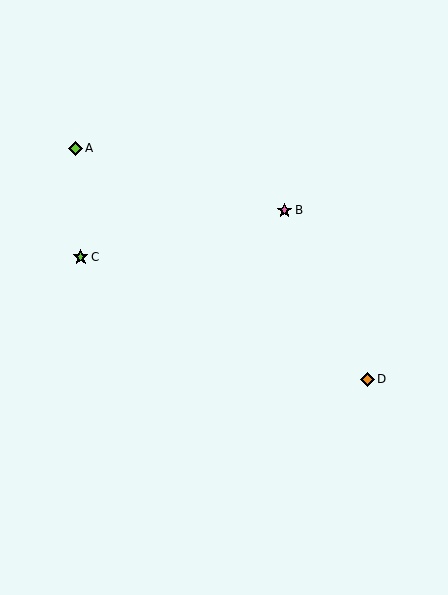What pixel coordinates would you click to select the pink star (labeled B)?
Click at (285, 210) to select the pink star B.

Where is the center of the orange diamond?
The center of the orange diamond is at (367, 379).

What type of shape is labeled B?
Shape B is a pink star.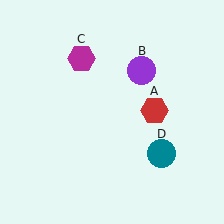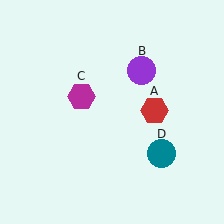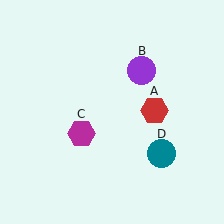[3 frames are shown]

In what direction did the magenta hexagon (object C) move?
The magenta hexagon (object C) moved down.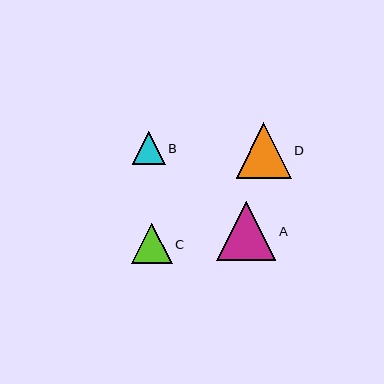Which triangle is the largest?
Triangle A is the largest with a size of approximately 60 pixels.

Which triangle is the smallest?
Triangle B is the smallest with a size of approximately 33 pixels.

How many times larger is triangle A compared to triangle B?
Triangle A is approximately 1.8 times the size of triangle B.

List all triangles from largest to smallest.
From largest to smallest: A, D, C, B.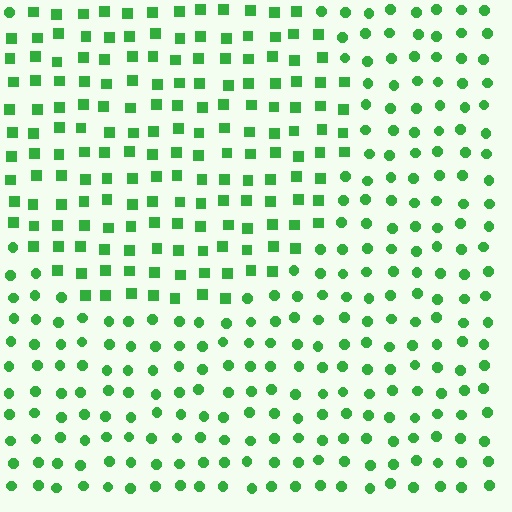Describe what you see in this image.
The image is filled with small green elements arranged in a uniform grid. A circle-shaped region contains squares, while the surrounding area contains circles. The boundary is defined purely by the change in element shape.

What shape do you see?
I see a circle.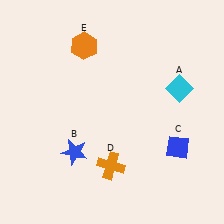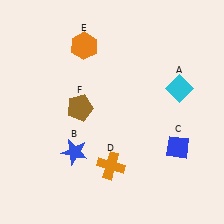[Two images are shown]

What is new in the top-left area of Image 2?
A brown pentagon (F) was added in the top-left area of Image 2.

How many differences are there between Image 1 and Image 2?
There is 1 difference between the two images.